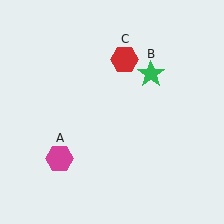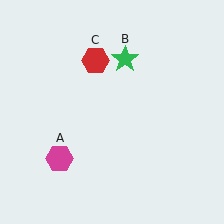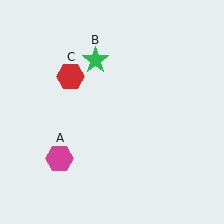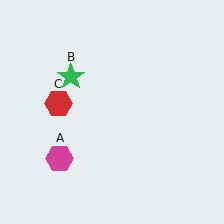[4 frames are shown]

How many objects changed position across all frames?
2 objects changed position: green star (object B), red hexagon (object C).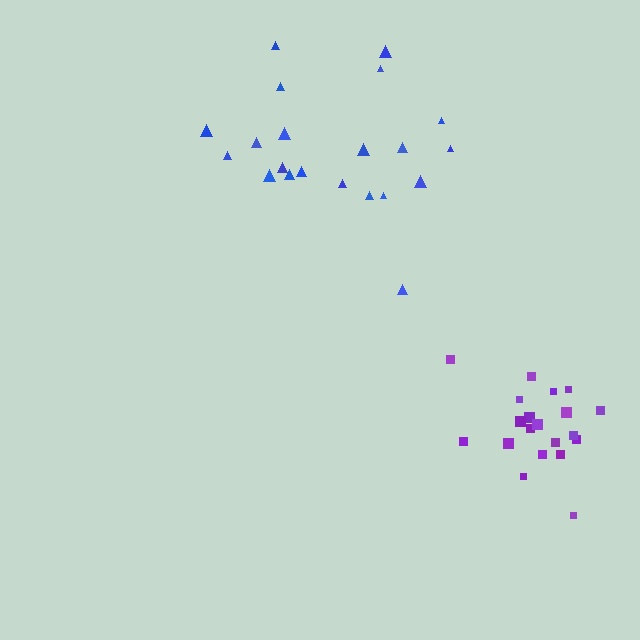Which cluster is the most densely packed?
Purple.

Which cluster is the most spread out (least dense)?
Blue.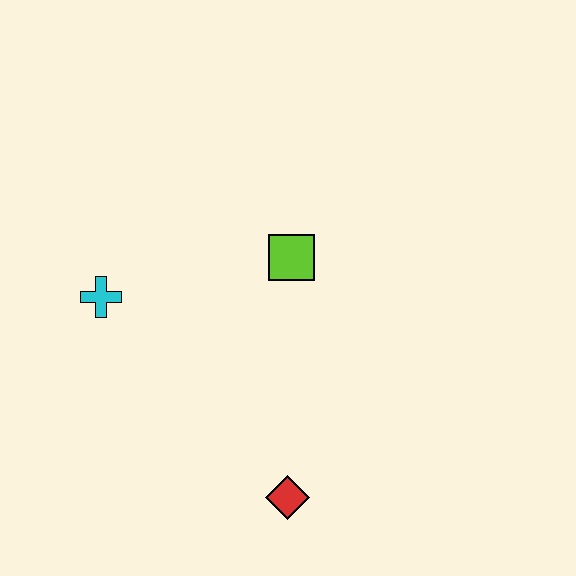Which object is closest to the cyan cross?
The lime square is closest to the cyan cross.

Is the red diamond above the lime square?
No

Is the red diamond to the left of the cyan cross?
No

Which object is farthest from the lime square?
The red diamond is farthest from the lime square.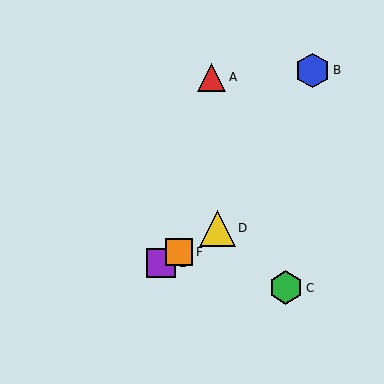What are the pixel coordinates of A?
Object A is at (212, 77).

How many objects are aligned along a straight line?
3 objects (D, E, F) are aligned along a straight line.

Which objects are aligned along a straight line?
Objects D, E, F are aligned along a straight line.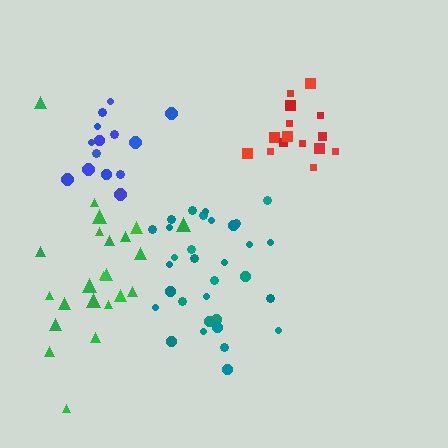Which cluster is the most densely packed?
Red.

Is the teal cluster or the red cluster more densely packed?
Red.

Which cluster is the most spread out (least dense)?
Green.